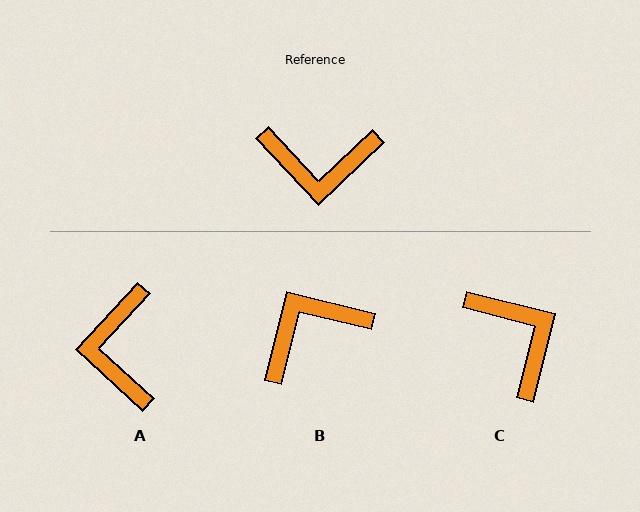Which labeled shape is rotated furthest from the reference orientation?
B, about 147 degrees away.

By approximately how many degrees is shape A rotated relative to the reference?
Approximately 86 degrees clockwise.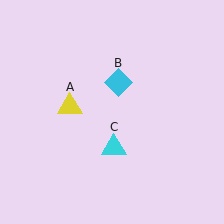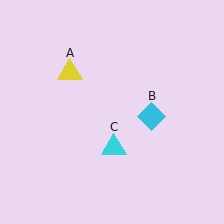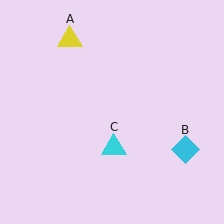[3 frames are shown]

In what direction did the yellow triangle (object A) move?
The yellow triangle (object A) moved up.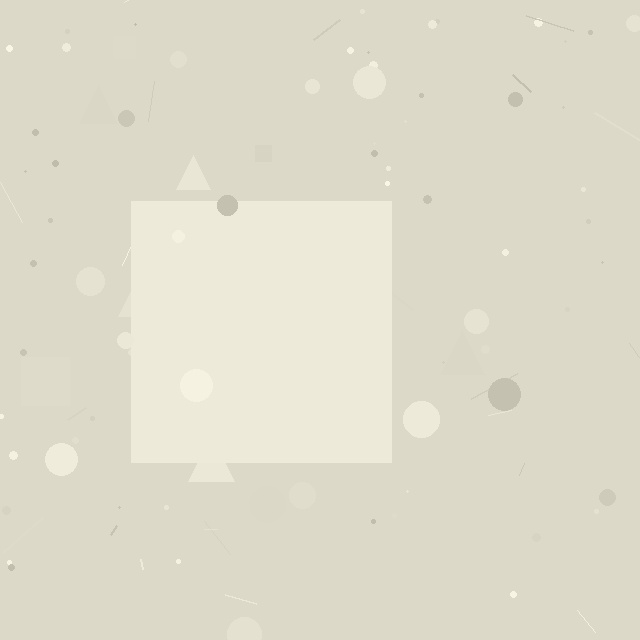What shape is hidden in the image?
A square is hidden in the image.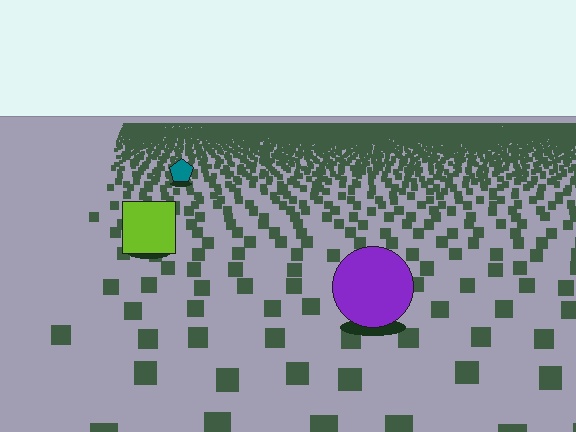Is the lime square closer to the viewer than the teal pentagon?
Yes. The lime square is closer — you can tell from the texture gradient: the ground texture is coarser near it.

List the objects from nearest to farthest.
From nearest to farthest: the purple circle, the lime square, the teal pentagon.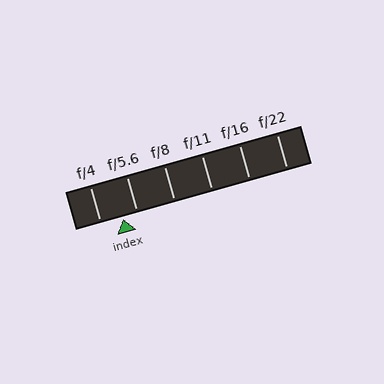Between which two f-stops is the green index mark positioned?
The index mark is between f/4 and f/5.6.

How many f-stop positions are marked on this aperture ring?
There are 6 f-stop positions marked.